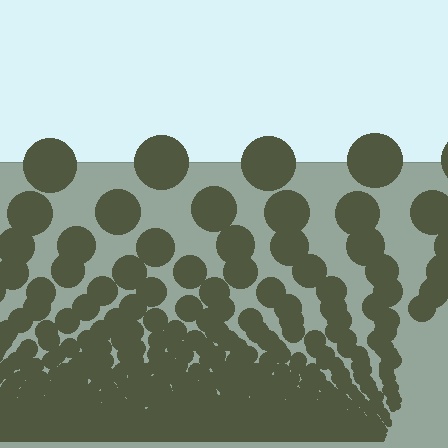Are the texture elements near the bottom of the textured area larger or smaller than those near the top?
Smaller. The gradient is inverted — elements near the bottom are smaller and denser.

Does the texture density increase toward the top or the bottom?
Density increases toward the bottom.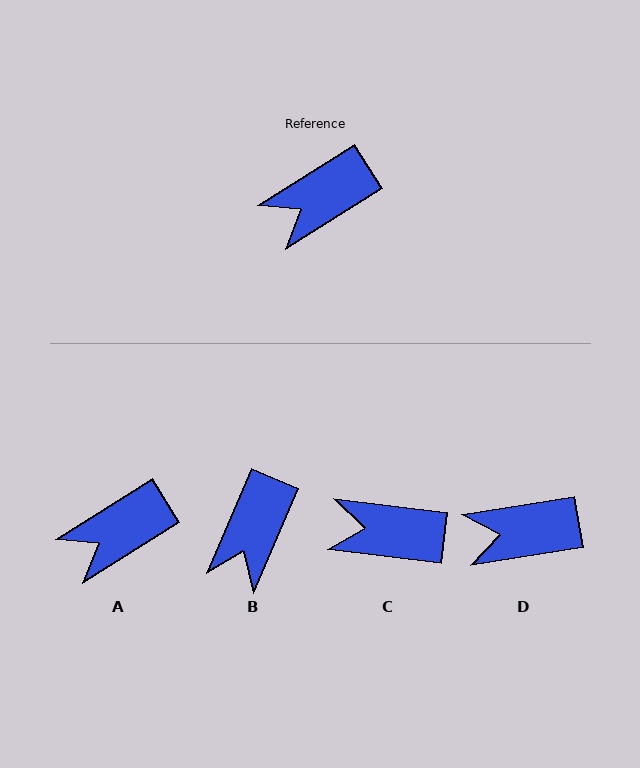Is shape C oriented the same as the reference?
No, it is off by about 39 degrees.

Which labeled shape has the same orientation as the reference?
A.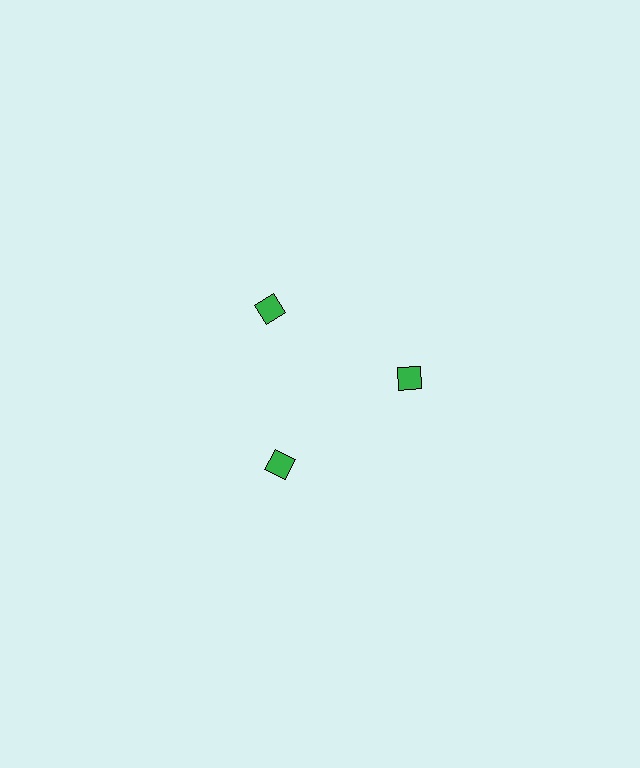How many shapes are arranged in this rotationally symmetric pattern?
There are 3 shapes, arranged in 3 groups of 1.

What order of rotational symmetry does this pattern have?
This pattern has 3-fold rotational symmetry.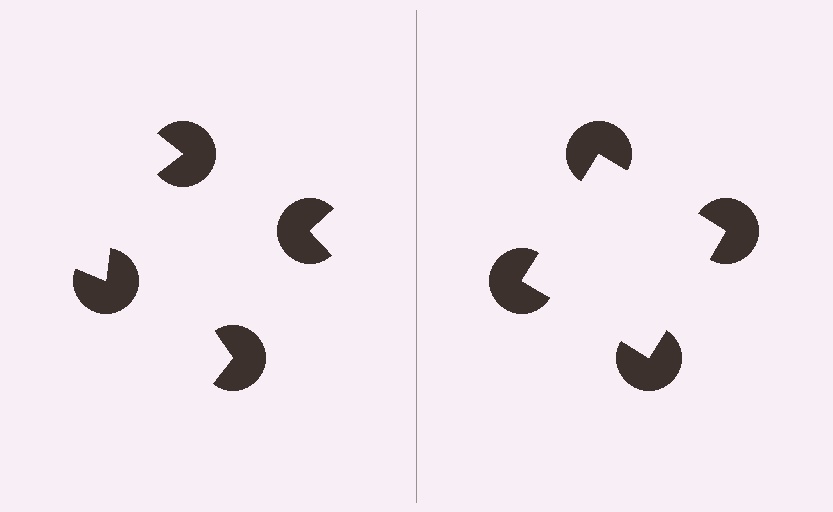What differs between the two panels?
The pac-man discs are positioned identically on both sides; only the wedge orientations differ. On the right they align to a square; on the left they are misaligned.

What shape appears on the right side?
An illusory square.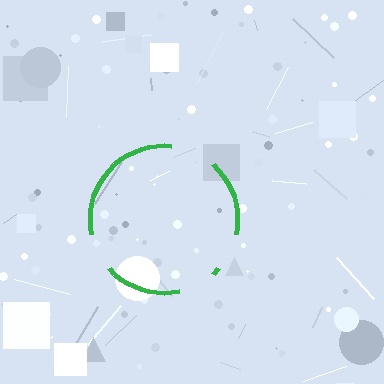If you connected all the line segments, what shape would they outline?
They would outline a circle.